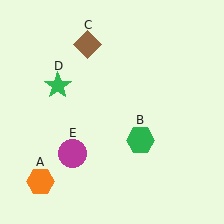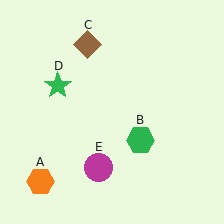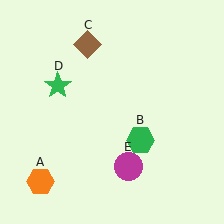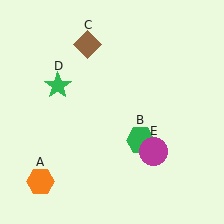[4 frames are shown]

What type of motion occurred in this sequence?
The magenta circle (object E) rotated counterclockwise around the center of the scene.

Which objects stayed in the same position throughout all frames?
Orange hexagon (object A) and green hexagon (object B) and brown diamond (object C) and green star (object D) remained stationary.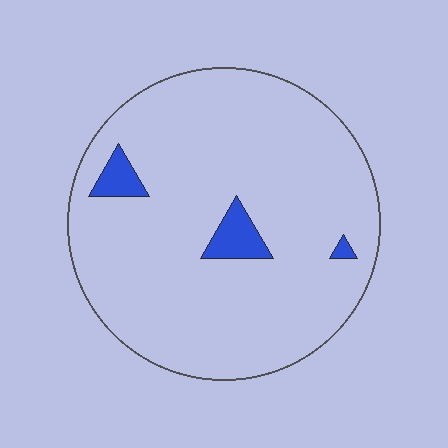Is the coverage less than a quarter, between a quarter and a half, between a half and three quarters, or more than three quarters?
Less than a quarter.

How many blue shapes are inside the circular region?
3.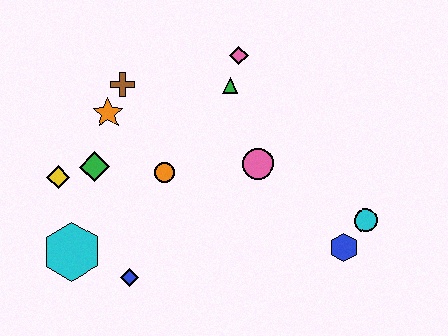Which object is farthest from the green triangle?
The cyan hexagon is farthest from the green triangle.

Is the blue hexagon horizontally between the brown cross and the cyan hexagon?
No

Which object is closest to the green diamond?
The yellow diamond is closest to the green diamond.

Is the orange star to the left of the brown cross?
Yes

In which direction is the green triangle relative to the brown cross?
The green triangle is to the right of the brown cross.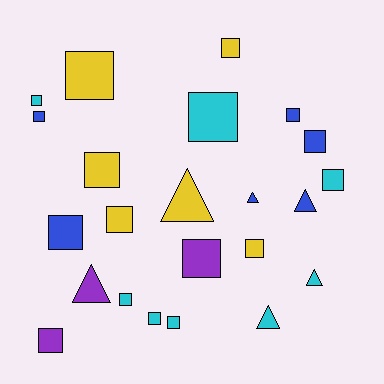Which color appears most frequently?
Cyan, with 8 objects.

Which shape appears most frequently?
Square, with 17 objects.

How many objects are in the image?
There are 23 objects.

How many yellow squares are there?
There are 5 yellow squares.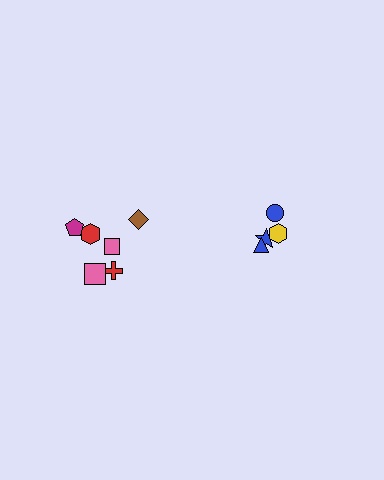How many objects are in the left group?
There are 6 objects.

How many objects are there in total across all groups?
There are 10 objects.